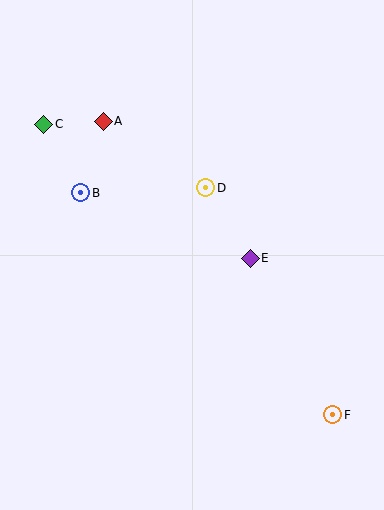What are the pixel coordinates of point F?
Point F is at (333, 415).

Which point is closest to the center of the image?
Point E at (250, 258) is closest to the center.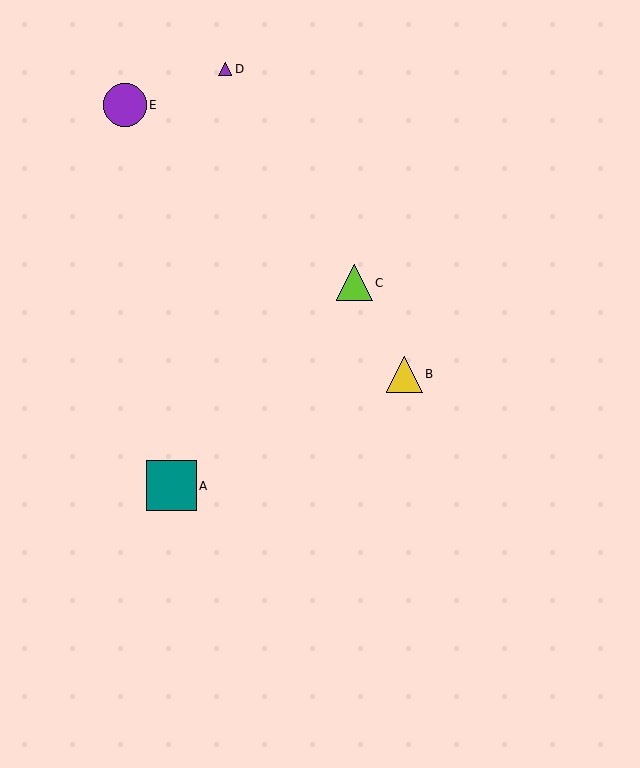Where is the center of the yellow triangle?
The center of the yellow triangle is at (404, 374).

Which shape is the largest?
The teal square (labeled A) is the largest.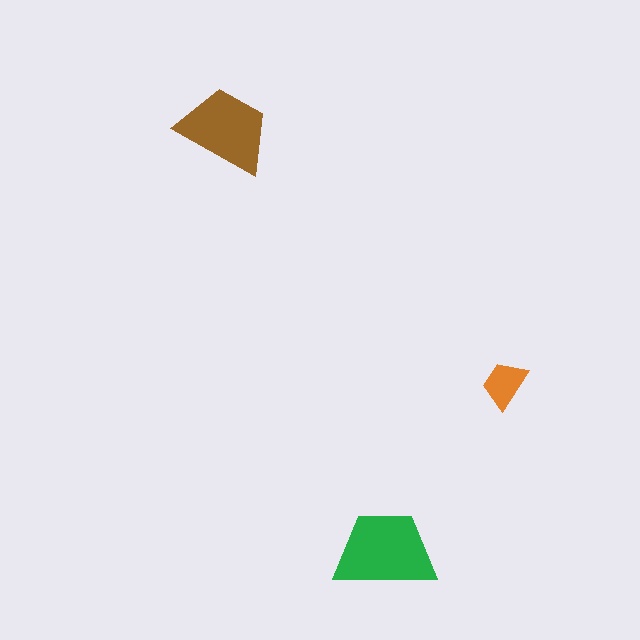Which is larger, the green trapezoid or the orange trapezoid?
The green one.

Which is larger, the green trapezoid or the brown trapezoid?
The green one.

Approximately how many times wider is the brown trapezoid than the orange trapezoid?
About 2 times wider.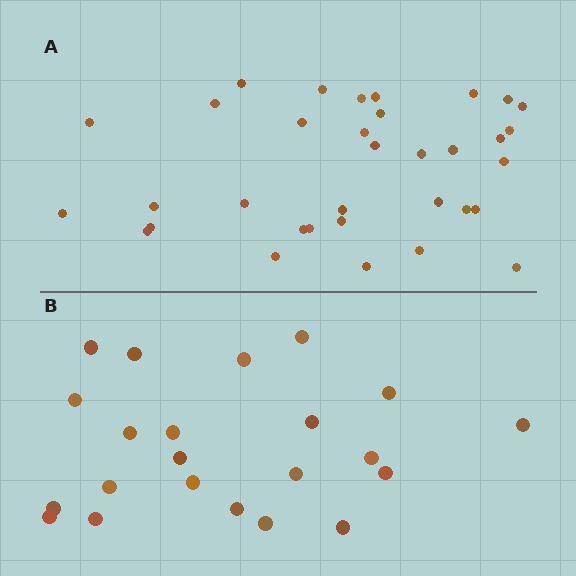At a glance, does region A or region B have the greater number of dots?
Region A (the top region) has more dots.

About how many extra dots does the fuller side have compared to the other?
Region A has roughly 12 or so more dots than region B.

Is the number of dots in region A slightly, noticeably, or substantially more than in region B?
Region A has substantially more. The ratio is roughly 1.5 to 1.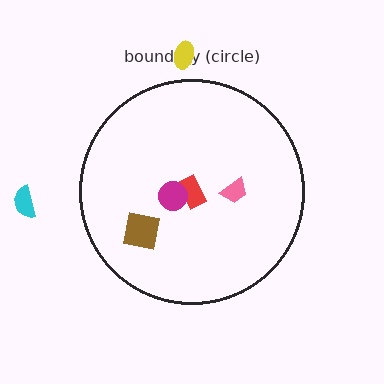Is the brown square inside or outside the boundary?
Inside.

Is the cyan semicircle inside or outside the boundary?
Outside.